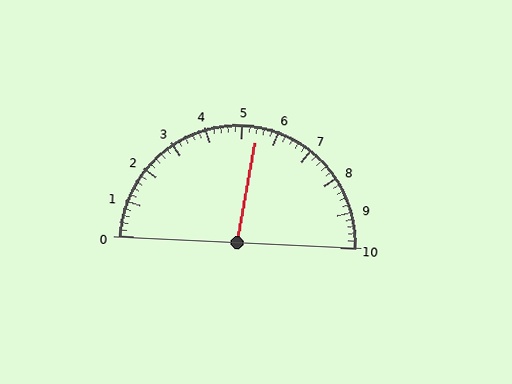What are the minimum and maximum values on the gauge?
The gauge ranges from 0 to 10.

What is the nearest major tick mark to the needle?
The nearest major tick mark is 5.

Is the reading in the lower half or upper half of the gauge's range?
The reading is in the upper half of the range (0 to 10).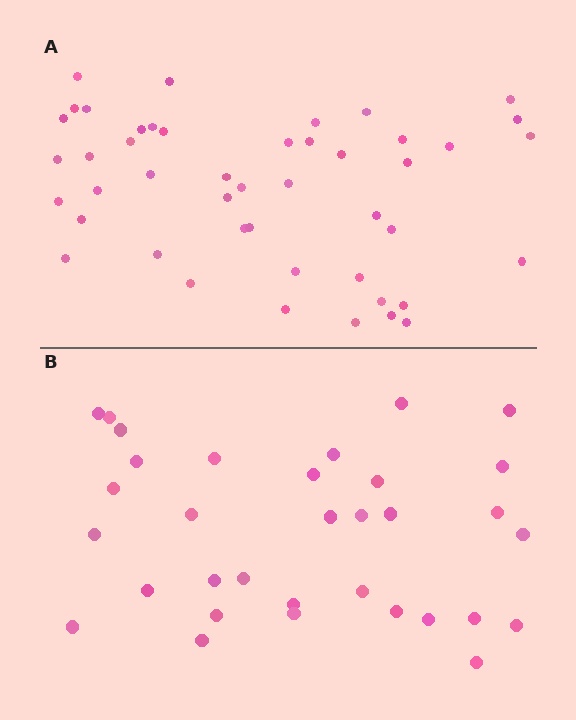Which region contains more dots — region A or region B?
Region A (the top region) has more dots.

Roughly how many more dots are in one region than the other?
Region A has approximately 15 more dots than region B.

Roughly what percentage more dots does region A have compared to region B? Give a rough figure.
About 40% more.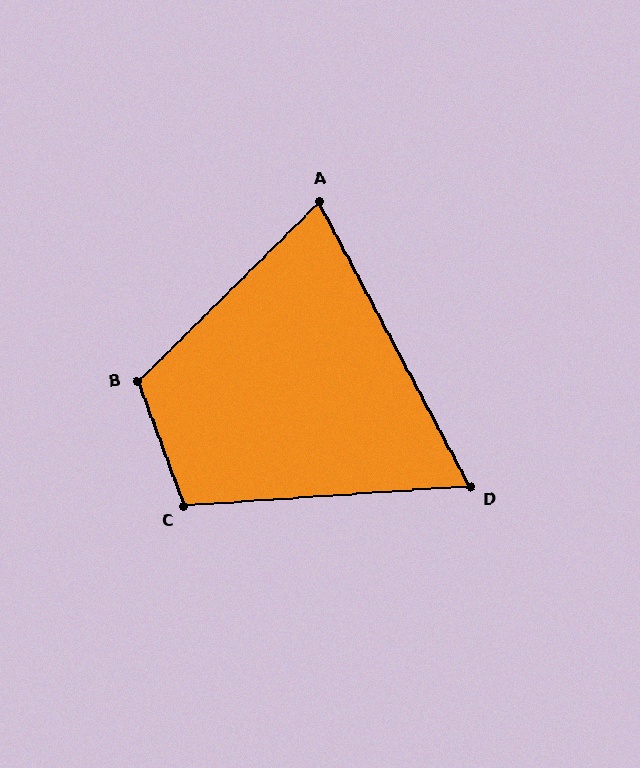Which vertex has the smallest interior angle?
D, at approximately 66 degrees.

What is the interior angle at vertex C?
Approximately 107 degrees (obtuse).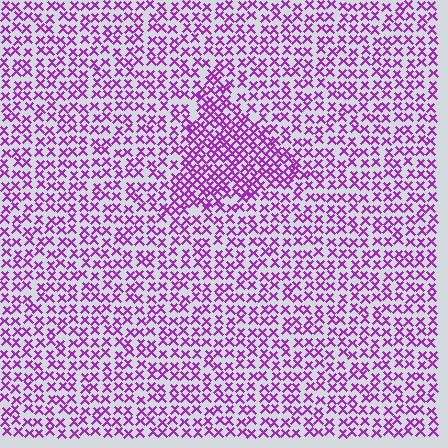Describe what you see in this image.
The image contains small purple elements arranged at two different densities. A triangle-shaped region is visible where the elements are more densely packed than the surrounding area.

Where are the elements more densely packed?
The elements are more densely packed inside the triangle boundary.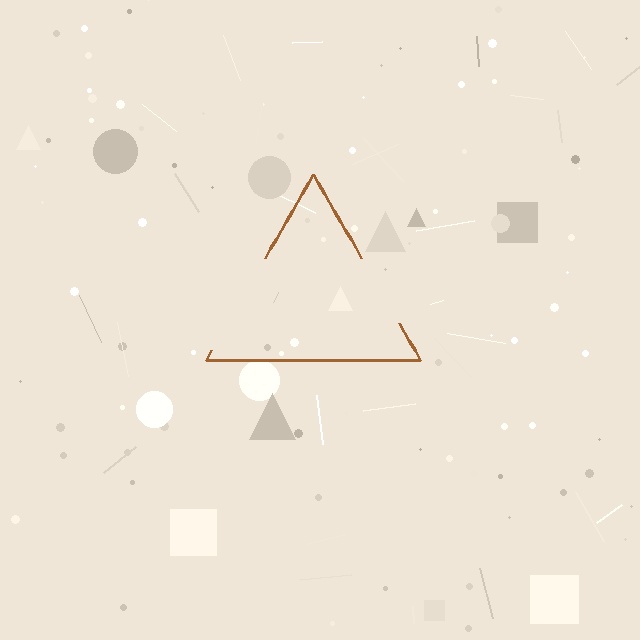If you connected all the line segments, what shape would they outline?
They would outline a triangle.